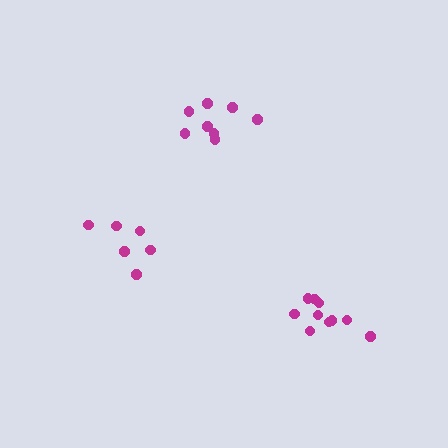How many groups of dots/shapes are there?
There are 3 groups.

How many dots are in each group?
Group 1: 8 dots, Group 2: 6 dots, Group 3: 10 dots (24 total).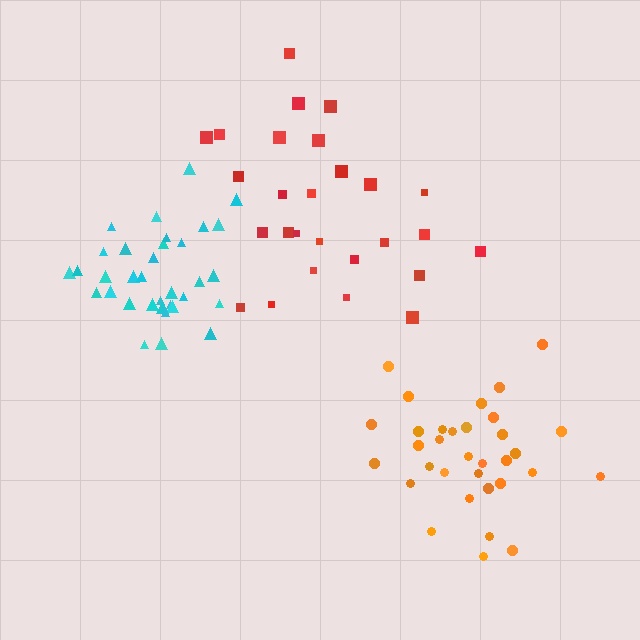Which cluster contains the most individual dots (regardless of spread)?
Cyan (34).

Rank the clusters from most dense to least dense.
orange, cyan, red.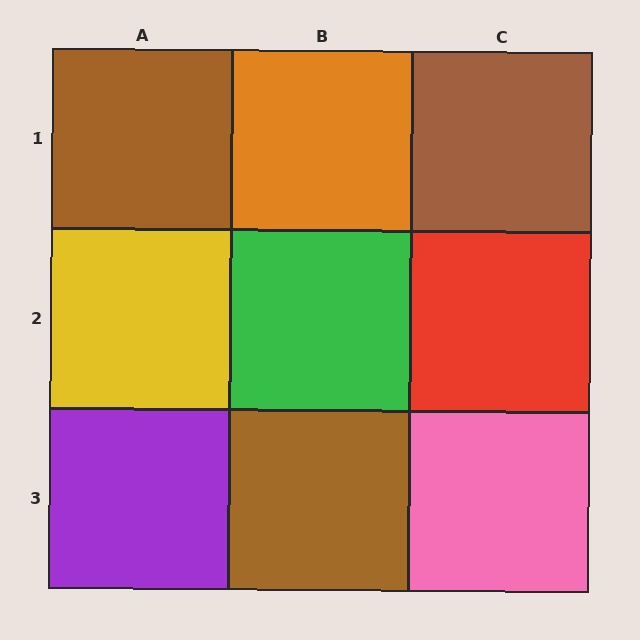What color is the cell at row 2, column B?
Green.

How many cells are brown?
3 cells are brown.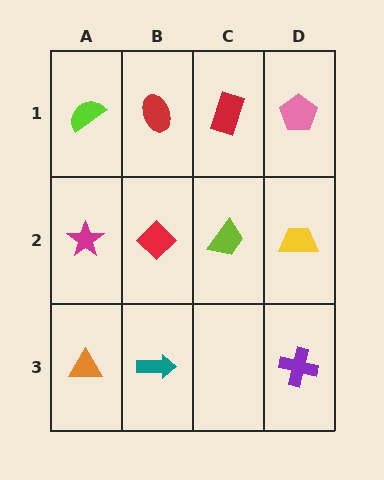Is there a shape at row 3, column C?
No, that cell is empty.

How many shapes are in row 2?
4 shapes.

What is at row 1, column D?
A pink pentagon.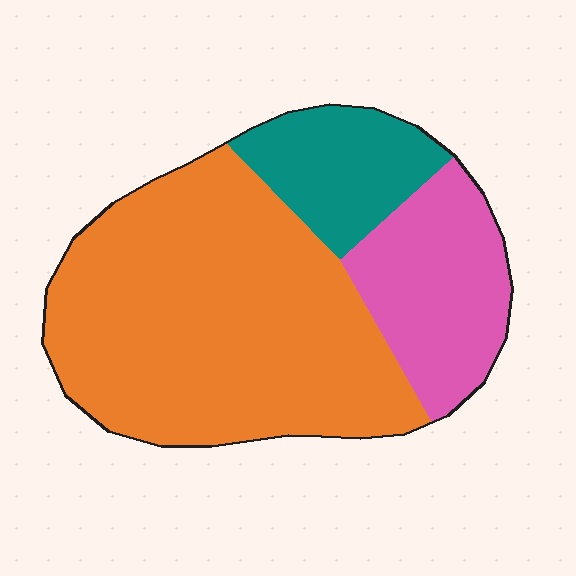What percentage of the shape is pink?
Pink takes up between a sixth and a third of the shape.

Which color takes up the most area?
Orange, at roughly 65%.